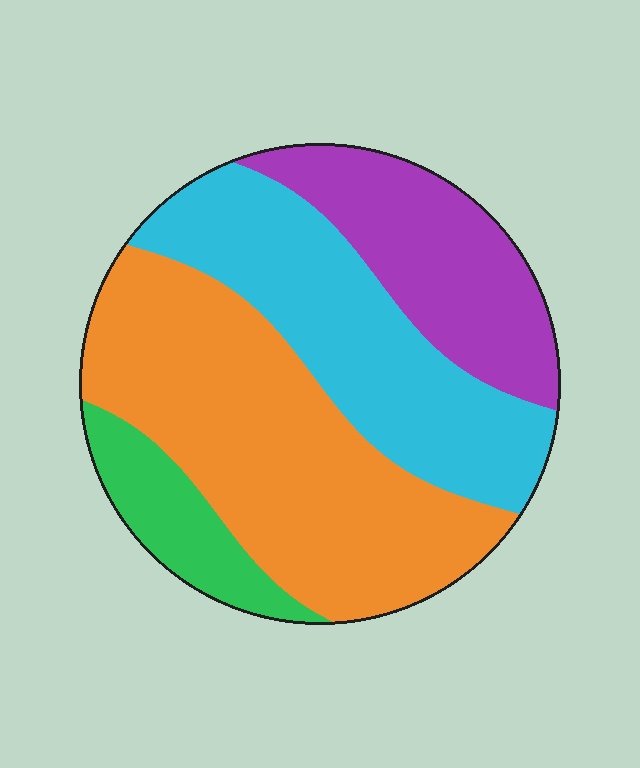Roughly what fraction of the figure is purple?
Purple takes up about one fifth (1/5) of the figure.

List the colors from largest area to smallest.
From largest to smallest: orange, cyan, purple, green.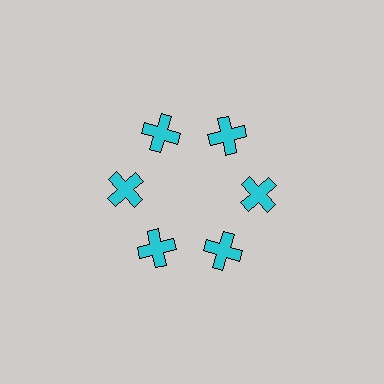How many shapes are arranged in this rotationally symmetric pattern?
There are 6 shapes, arranged in 6 groups of 1.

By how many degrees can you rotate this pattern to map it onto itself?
The pattern maps onto itself every 60 degrees of rotation.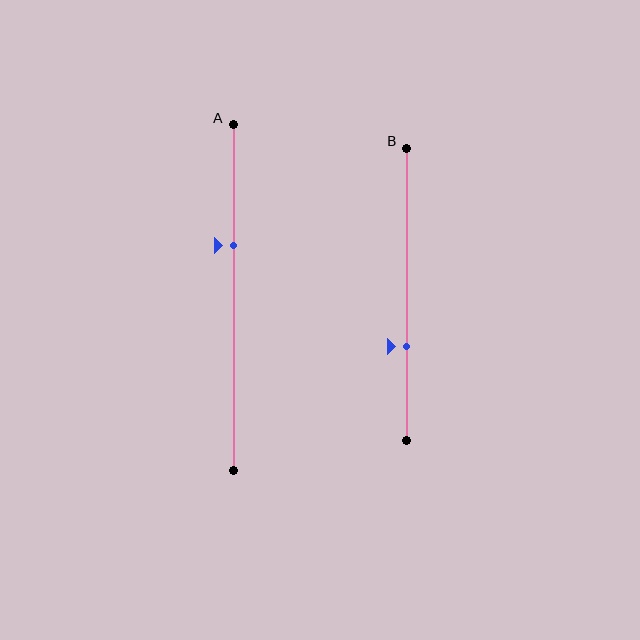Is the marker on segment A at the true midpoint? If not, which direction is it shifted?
No, the marker on segment A is shifted upward by about 15% of the segment length.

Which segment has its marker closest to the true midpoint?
Segment A has its marker closest to the true midpoint.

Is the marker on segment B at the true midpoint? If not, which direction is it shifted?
No, the marker on segment B is shifted downward by about 18% of the segment length.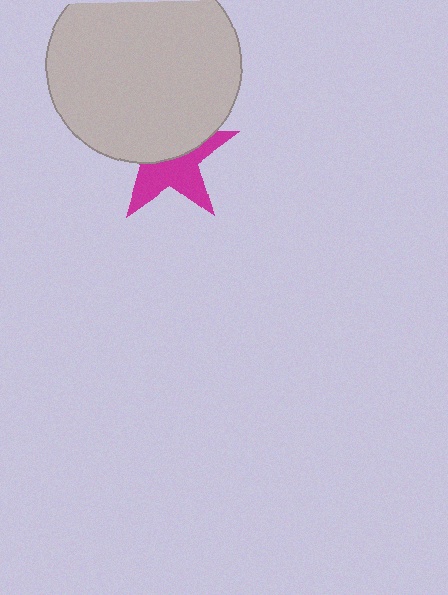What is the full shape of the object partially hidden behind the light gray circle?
The partially hidden object is a magenta star.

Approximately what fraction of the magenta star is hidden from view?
Roughly 50% of the magenta star is hidden behind the light gray circle.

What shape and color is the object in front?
The object in front is a light gray circle.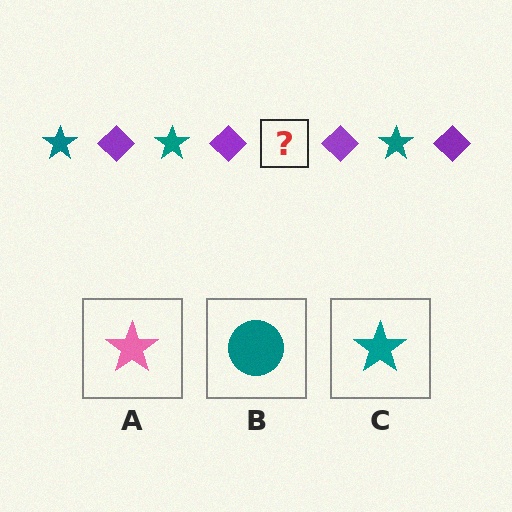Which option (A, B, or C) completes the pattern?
C.